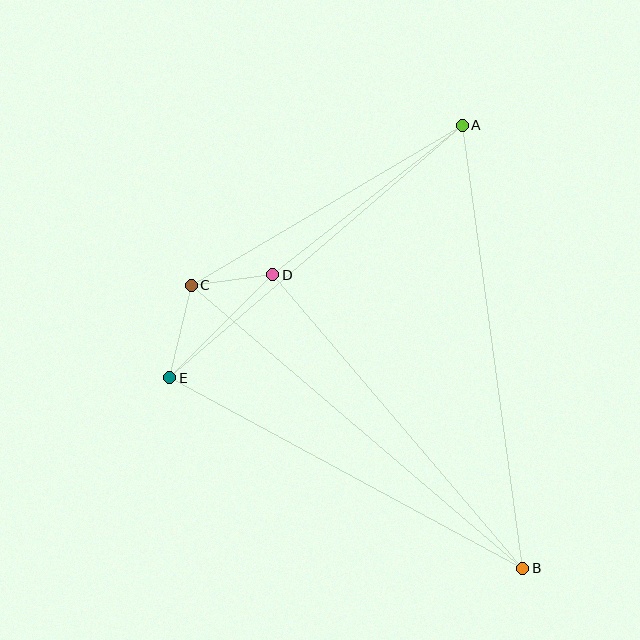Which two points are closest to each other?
Points C and D are closest to each other.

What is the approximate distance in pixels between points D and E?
The distance between D and E is approximately 146 pixels.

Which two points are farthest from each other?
Points A and B are farthest from each other.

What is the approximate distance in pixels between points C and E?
The distance between C and E is approximately 95 pixels.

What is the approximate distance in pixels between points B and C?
The distance between B and C is approximately 436 pixels.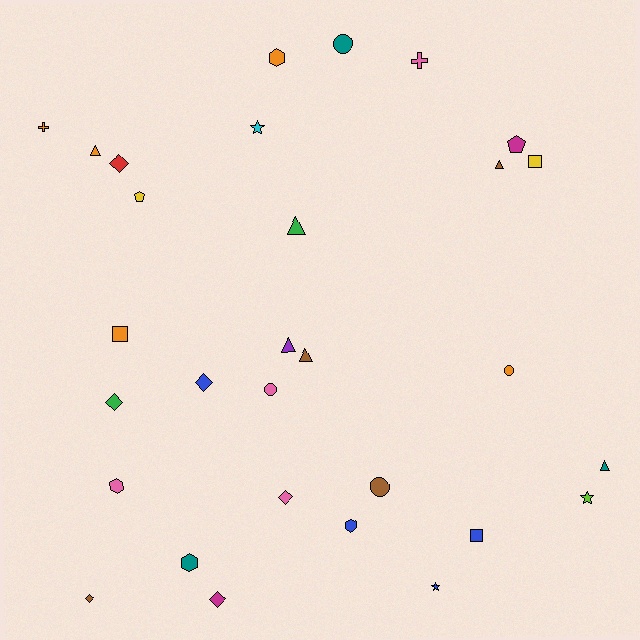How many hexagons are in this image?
There are 4 hexagons.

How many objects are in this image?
There are 30 objects.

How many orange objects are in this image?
There are 5 orange objects.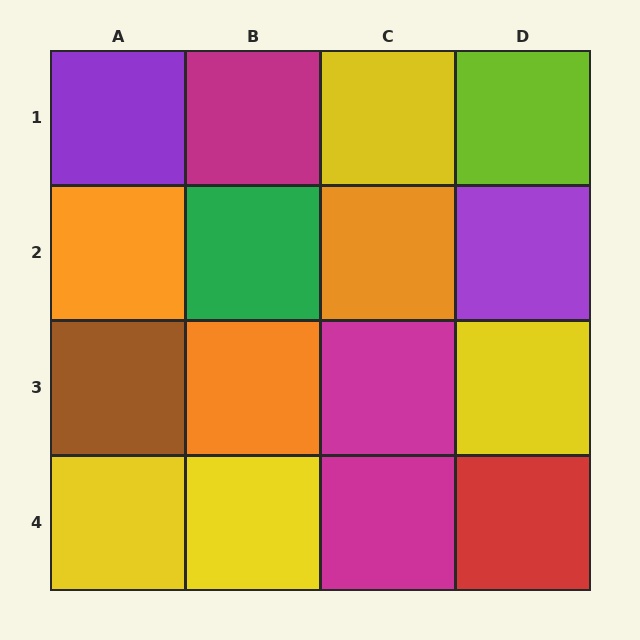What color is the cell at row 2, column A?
Orange.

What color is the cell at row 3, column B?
Orange.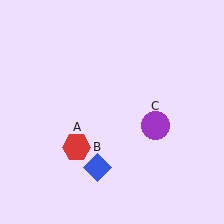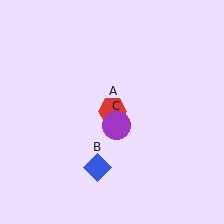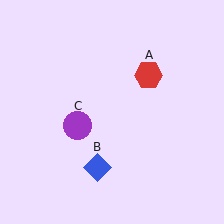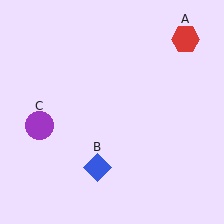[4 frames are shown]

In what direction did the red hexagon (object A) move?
The red hexagon (object A) moved up and to the right.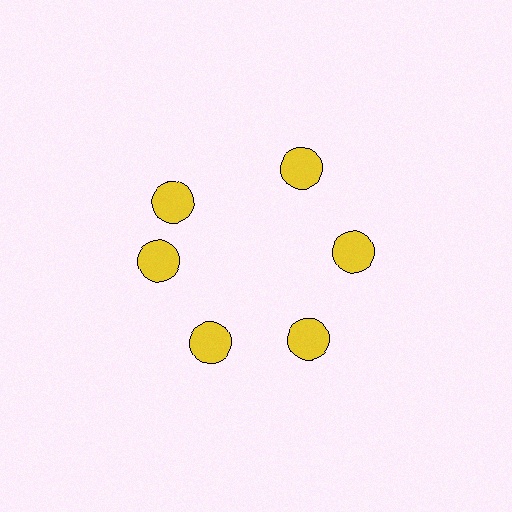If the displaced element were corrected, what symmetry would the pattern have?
It would have 6-fold rotational symmetry — the pattern would map onto itself every 60 degrees.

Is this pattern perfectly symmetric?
No. The 6 yellow circles are arranged in a ring, but one element near the 11 o'clock position is rotated out of alignment along the ring, breaking the 6-fold rotational symmetry.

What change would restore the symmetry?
The symmetry would be restored by rotating it back into even spacing with its neighbors so that all 6 circles sit at equal angles and equal distance from the center.